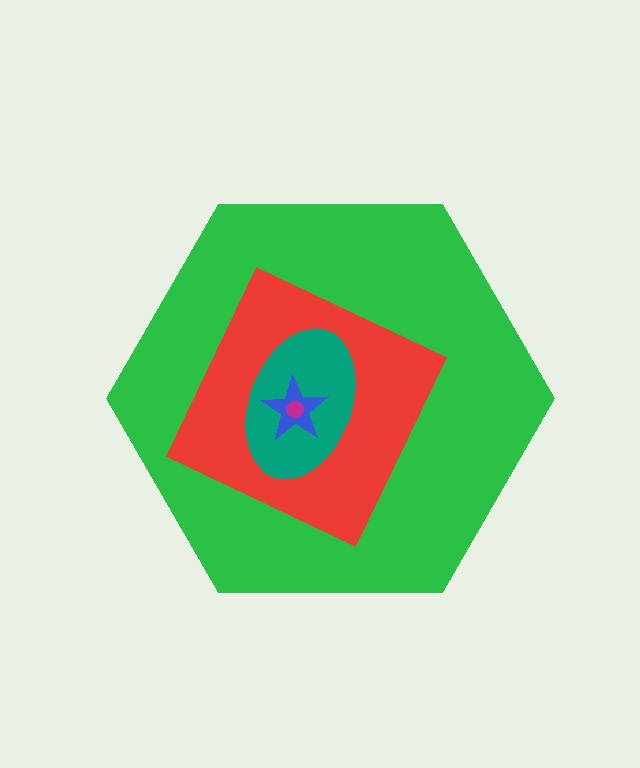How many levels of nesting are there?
5.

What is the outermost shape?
The green hexagon.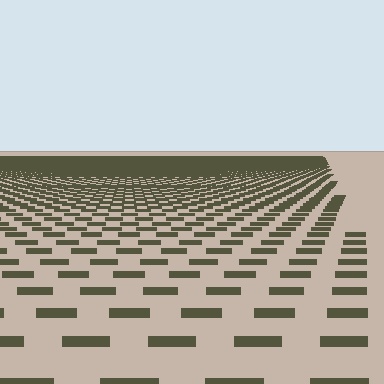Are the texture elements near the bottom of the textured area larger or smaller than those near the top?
Larger. Near the bottom, elements are closer to the viewer and appear at a bigger on-screen size.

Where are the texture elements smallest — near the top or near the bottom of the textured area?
Near the top.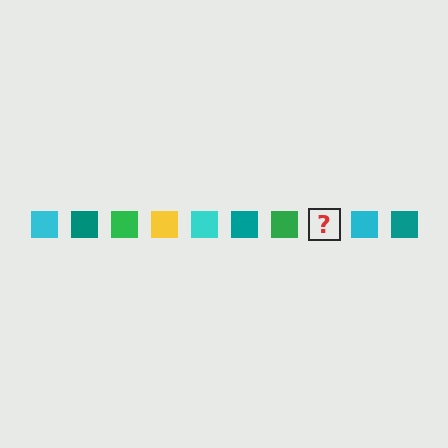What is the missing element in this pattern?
The missing element is a yellow square.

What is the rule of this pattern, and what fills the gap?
The rule is that the pattern cycles through cyan, teal, green, yellow squares. The gap should be filled with a yellow square.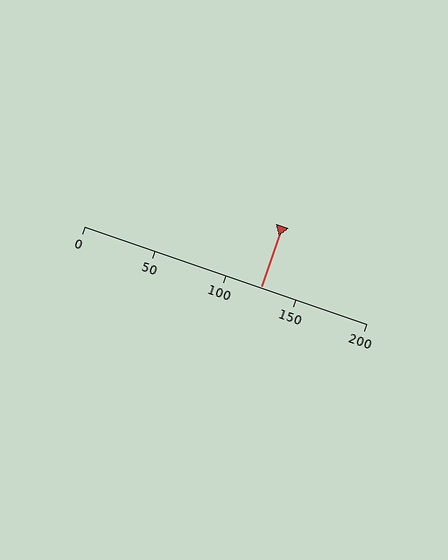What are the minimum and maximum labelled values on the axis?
The axis runs from 0 to 200.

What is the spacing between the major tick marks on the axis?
The major ticks are spaced 50 apart.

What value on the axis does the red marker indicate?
The marker indicates approximately 125.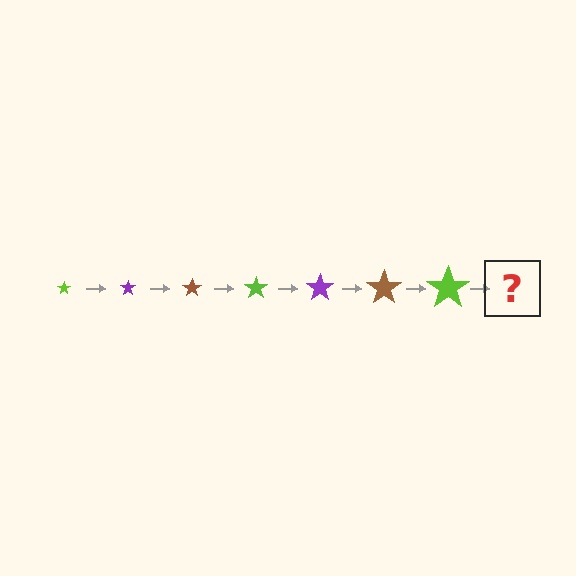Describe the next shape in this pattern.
It should be a purple star, larger than the previous one.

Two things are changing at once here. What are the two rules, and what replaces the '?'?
The two rules are that the star grows larger each step and the color cycles through lime, purple, and brown. The '?' should be a purple star, larger than the previous one.